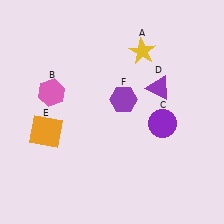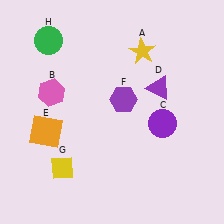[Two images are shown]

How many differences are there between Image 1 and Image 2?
There are 2 differences between the two images.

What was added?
A yellow diamond (G), a green circle (H) were added in Image 2.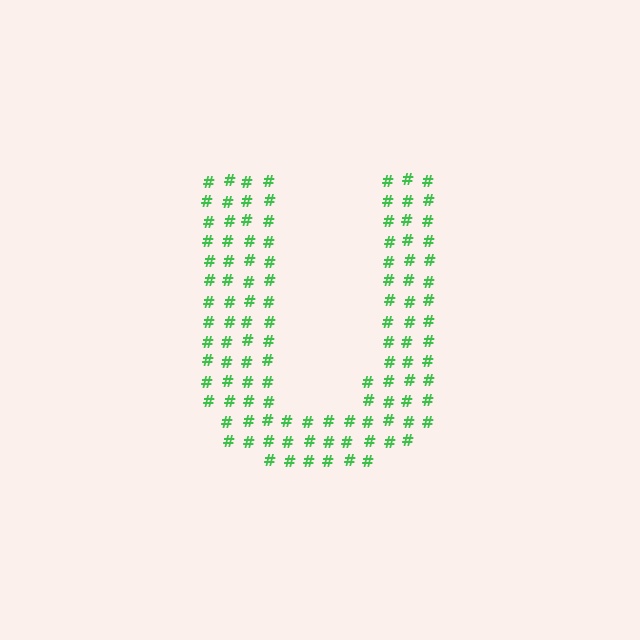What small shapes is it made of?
It is made of small hash symbols.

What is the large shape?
The large shape is the letter U.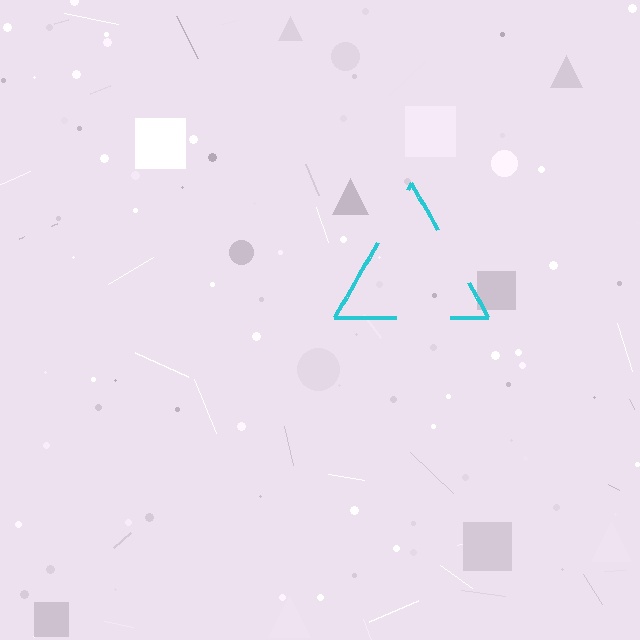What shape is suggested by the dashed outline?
The dashed outline suggests a triangle.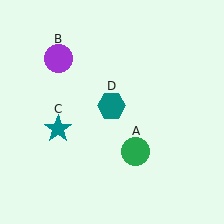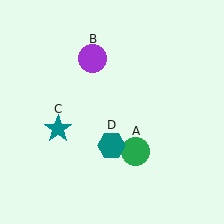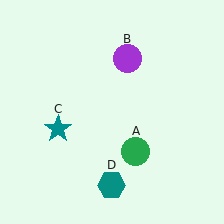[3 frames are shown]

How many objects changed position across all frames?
2 objects changed position: purple circle (object B), teal hexagon (object D).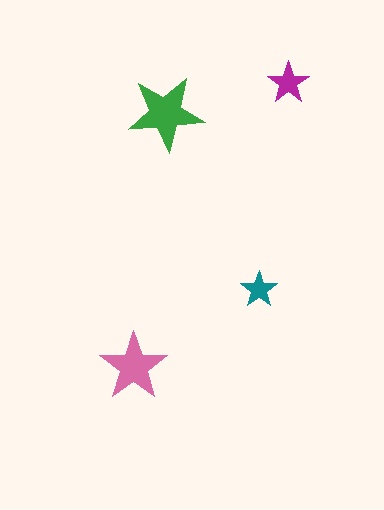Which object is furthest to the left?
The pink star is leftmost.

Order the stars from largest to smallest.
the green one, the pink one, the magenta one, the teal one.